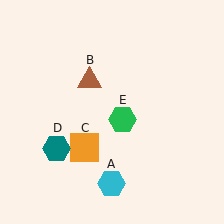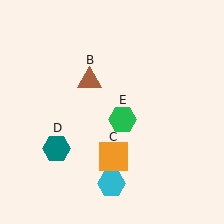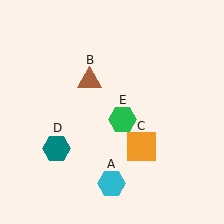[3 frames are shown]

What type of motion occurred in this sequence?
The orange square (object C) rotated counterclockwise around the center of the scene.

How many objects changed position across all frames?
1 object changed position: orange square (object C).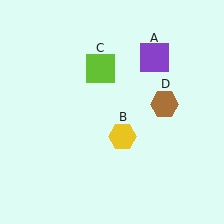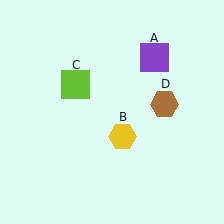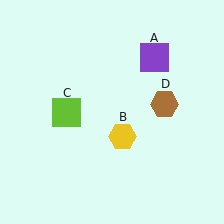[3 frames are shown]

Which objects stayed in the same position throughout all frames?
Purple square (object A) and yellow hexagon (object B) and brown hexagon (object D) remained stationary.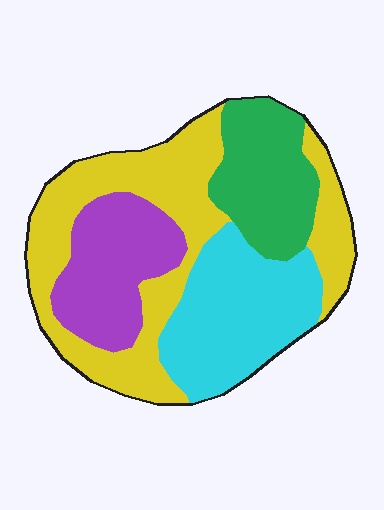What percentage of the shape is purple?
Purple covers roughly 20% of the shape.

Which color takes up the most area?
Yellow, at roughly 40%.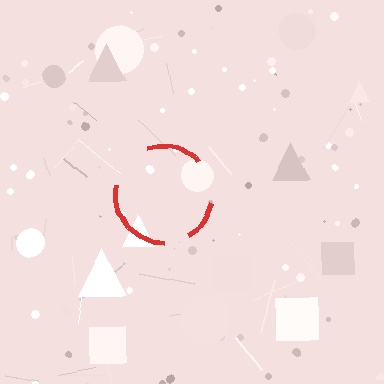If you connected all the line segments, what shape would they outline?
They would outline a circle.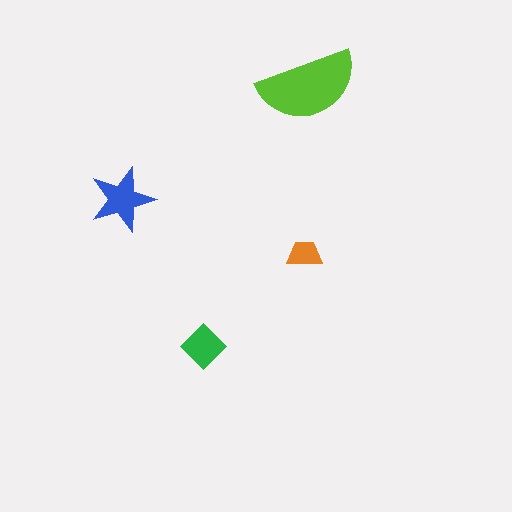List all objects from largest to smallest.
The lime semicircle, the blue star, the green diamond, the orange trapezoid.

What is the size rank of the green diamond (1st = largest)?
3rd.